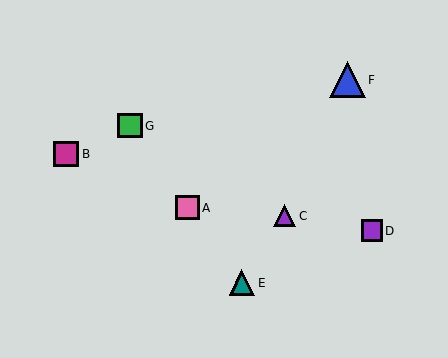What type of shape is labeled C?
Shape C is a purple triangle.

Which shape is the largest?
The blue triangle (labeled F) is the largest.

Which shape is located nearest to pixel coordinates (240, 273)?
The teal triangle (labeled E) at (242, 283) is nearest to that location.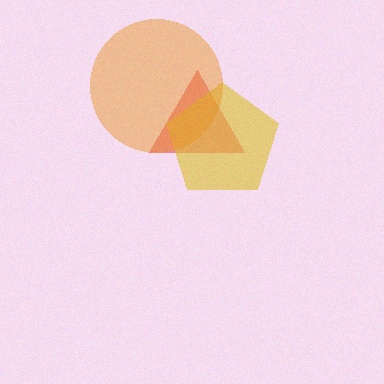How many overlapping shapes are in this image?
There are 3 overlapping shapes in the image.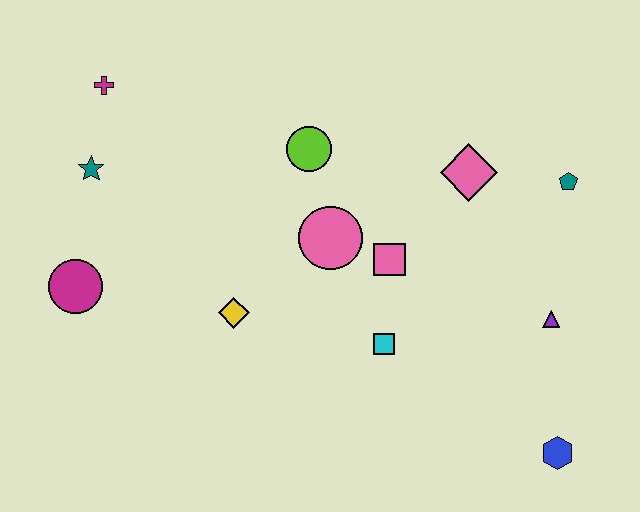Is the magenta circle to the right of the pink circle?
No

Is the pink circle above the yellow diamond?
Yes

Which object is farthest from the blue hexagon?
The magenta cross is farthest from the blue hexagon.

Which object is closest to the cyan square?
The pink square is closest to the cyan square.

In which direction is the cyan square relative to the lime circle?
The cyan square is below the lime circle.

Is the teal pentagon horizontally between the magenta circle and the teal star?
No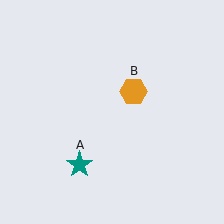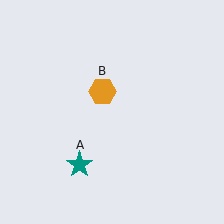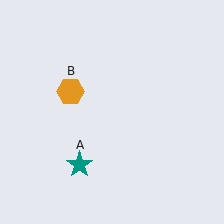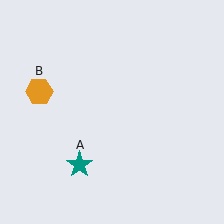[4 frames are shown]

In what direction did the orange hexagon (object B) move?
The orange hexagon (object B) moved left.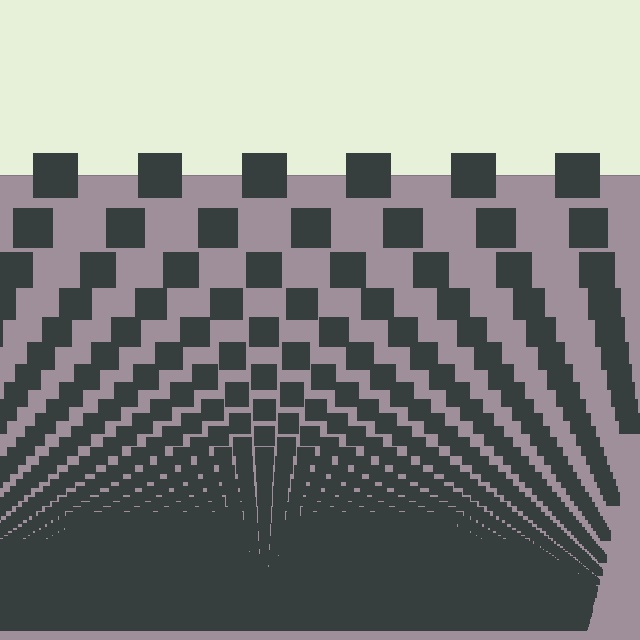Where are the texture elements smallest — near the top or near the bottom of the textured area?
Near the bottom.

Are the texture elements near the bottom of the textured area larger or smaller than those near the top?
Smaller. The gradient is inverted — elements near the bottom are smaller and denser.